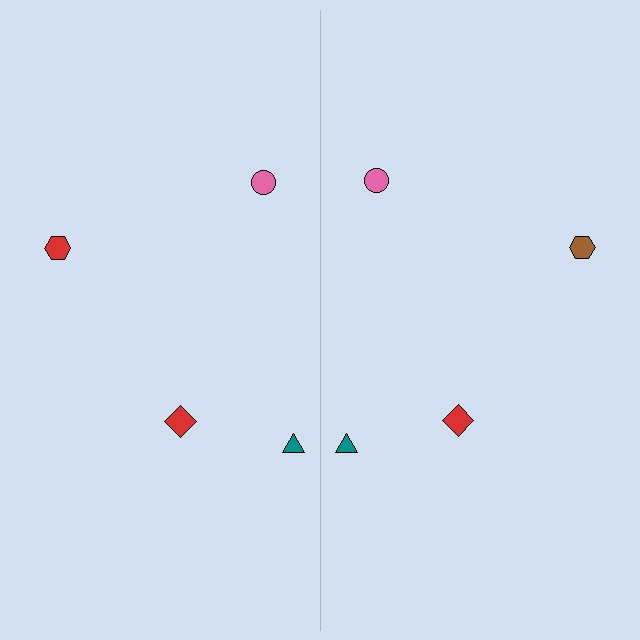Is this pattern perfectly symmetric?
No, the pattern is not perfectly symmetric. The brown hexagon on the right side breaks the symmetry — its mirror counterpart is red.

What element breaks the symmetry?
The brown hexagon on the right side breaks the symmetry — its mirror counterpart is red.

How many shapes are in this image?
There are 8 shapes in this image.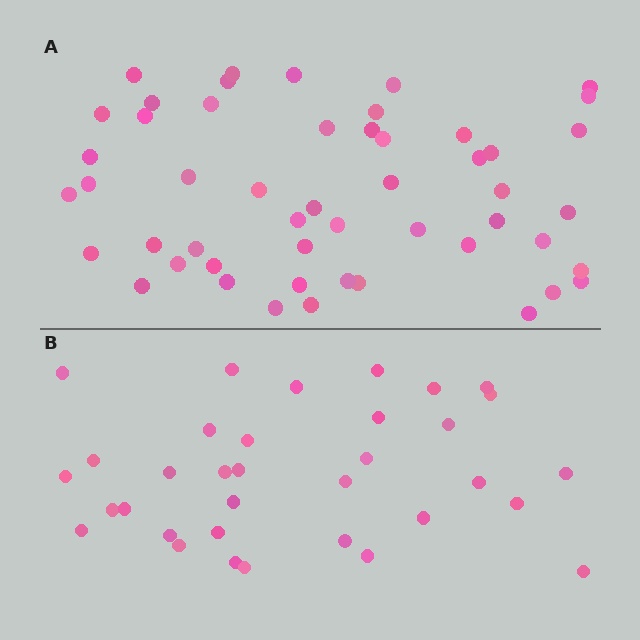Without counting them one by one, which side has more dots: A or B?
Region A (the top region) has more dots.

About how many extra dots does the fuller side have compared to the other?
Region A has approximately 15 more dots than region B.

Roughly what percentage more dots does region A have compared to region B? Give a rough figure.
About 50% more.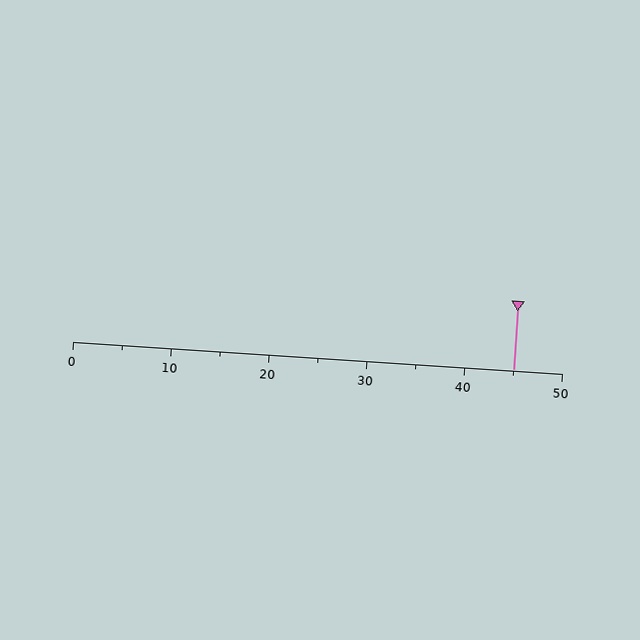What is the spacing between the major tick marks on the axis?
The major ticks are spaced 10 apart.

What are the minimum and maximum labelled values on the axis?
The axis runs from 0 to 50.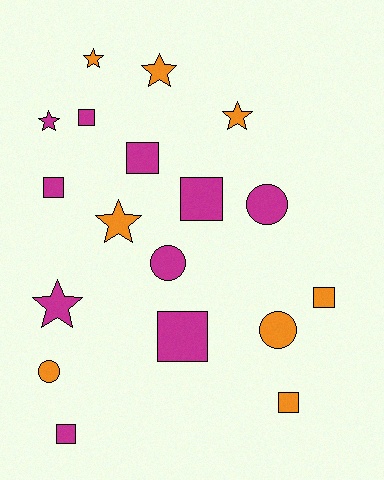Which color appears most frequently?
Magenta, with 10 objects.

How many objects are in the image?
There are 18 objects.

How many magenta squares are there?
There are 6 magenta squares.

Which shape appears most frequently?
Square, with 8 objects.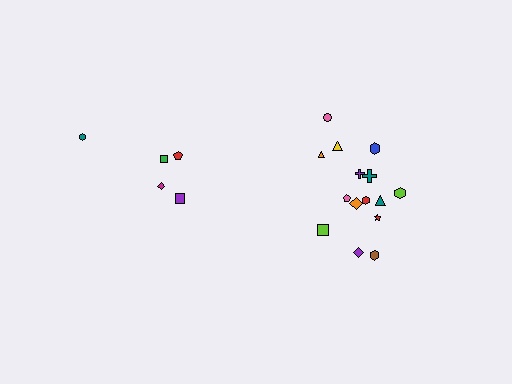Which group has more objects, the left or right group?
The right group.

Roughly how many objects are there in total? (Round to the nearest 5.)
Roughly 20 objects in total.